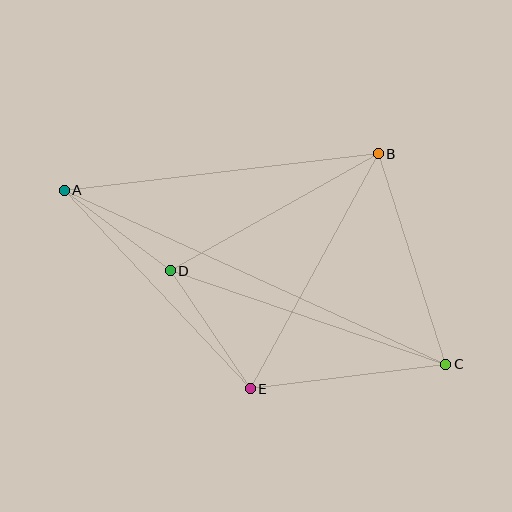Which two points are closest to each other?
Points A and D are closest to each other.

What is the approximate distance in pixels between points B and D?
The distance between B and D is approximately 239 pixels.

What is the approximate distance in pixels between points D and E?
The distance between D and E is approximately 142 pixels.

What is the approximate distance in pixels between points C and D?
The distance between C and D is approximately 291 pixels.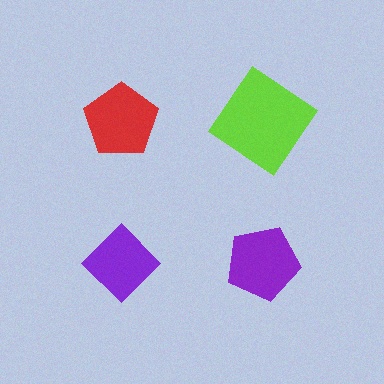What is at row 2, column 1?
A purple diamond.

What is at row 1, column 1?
A red pentagon.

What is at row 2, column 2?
A purple pentagon.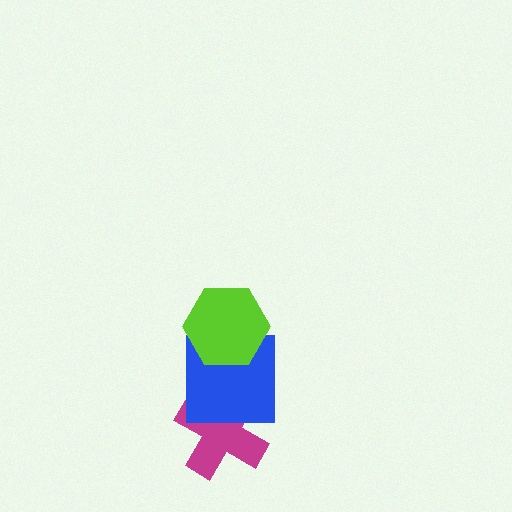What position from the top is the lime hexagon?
The lime hexagon is 1st from the top.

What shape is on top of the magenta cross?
The blue square is on top of the magenta cross.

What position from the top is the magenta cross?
The magenta cross is 3rd from the top.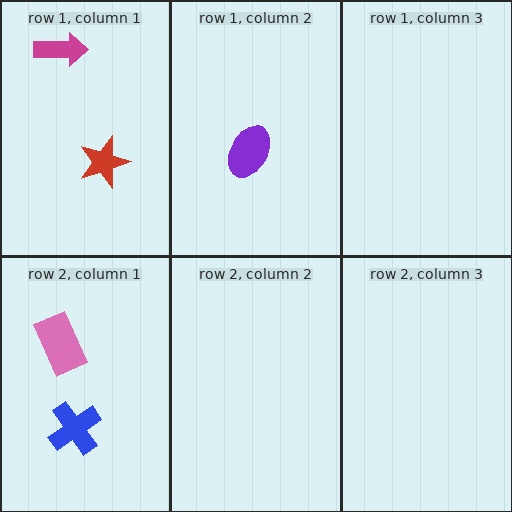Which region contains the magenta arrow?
The row 1, column 1 region.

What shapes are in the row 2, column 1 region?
The pink rectangle, the blue cross.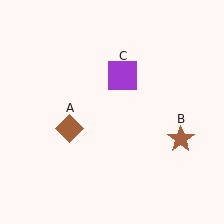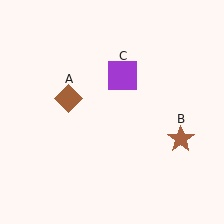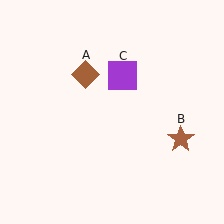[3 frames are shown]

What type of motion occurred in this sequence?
The brown diamond (object A) rotated clockwise around the center of the scene.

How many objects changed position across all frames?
1 object changed position: brown diamond (object A).